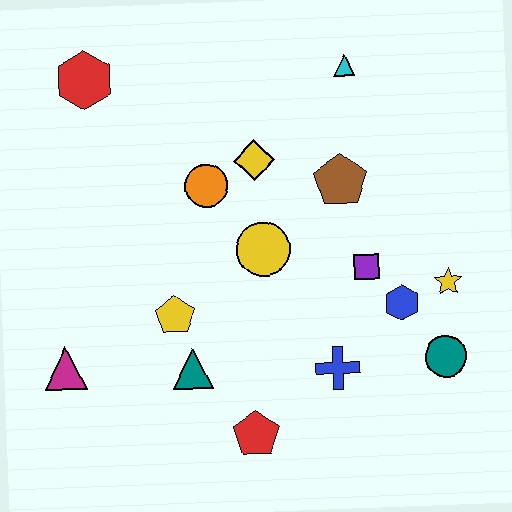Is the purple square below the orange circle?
Yes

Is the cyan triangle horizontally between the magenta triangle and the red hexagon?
No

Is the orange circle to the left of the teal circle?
Yes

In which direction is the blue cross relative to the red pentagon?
The blue cross is to the right of the red pentagon.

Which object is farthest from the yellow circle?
The red hexagon is farthest from the yellow circle.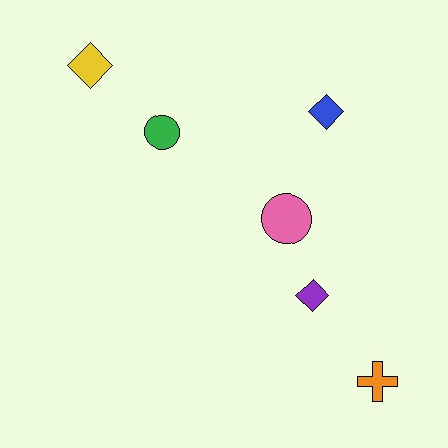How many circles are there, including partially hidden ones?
There are 2 circles.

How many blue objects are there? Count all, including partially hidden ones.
There is 1 blue object.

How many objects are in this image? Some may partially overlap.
There are 6 objects.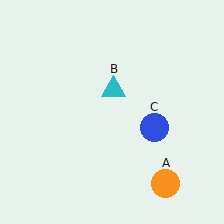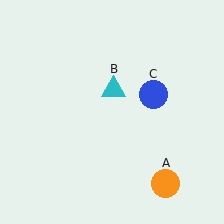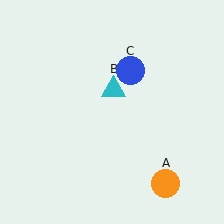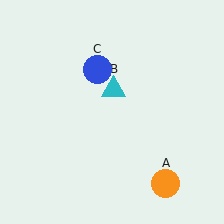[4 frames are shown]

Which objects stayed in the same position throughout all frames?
Orange circle (object A) and cyan triangle (object B) remained stationary.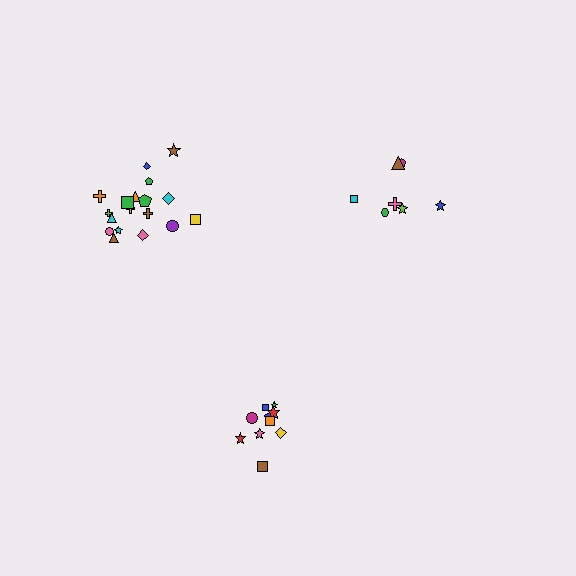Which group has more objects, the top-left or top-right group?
The top-left group.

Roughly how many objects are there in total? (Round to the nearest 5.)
Roughly 35 objects in total.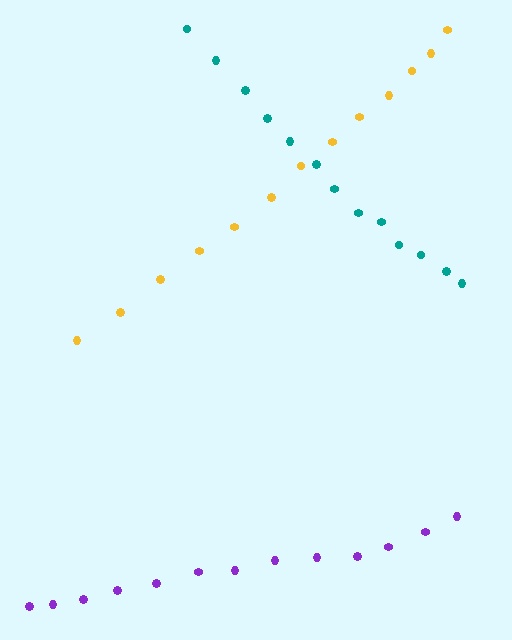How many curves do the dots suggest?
There are 3 distinct paths.